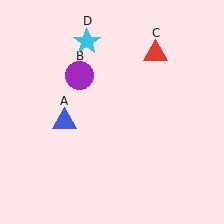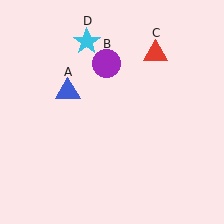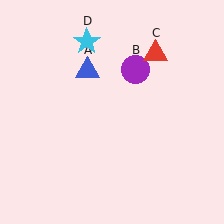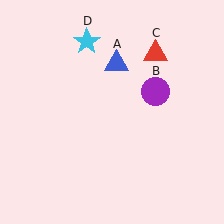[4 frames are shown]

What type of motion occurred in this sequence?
The blue triangle (object A), purple circle (object B) rotated clockwise around the center of the scene.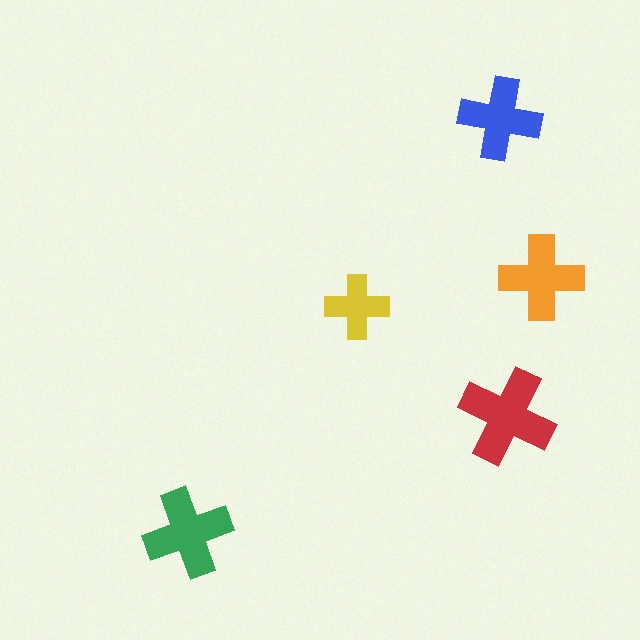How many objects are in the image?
There are 5 objects in the image.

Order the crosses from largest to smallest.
the red one, the green one, the orange one, the blue one, the yellow one.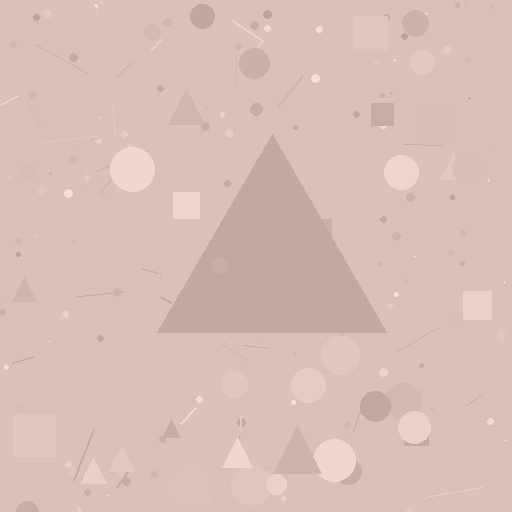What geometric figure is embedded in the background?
A triangle is embedded in the background.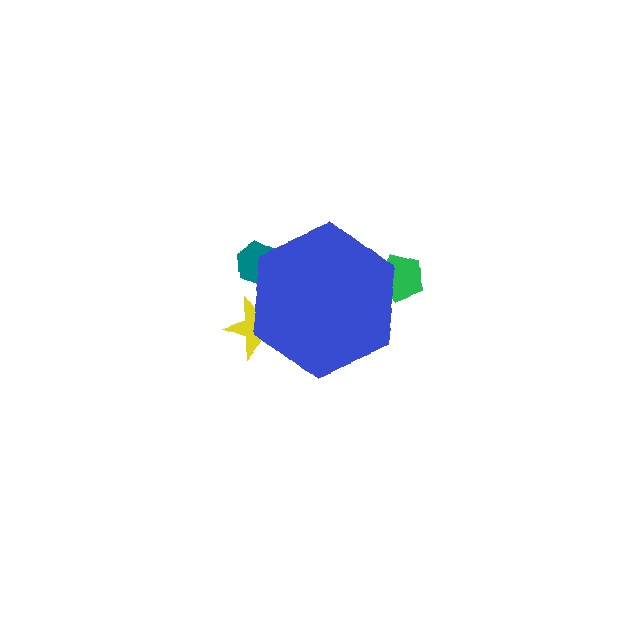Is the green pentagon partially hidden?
Yes, the green pentagon is partially hidden behind the blue hexagon.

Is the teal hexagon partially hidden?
Yes, the teal hexagon is partially hidden behind the blue hexagon.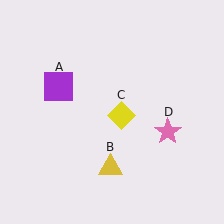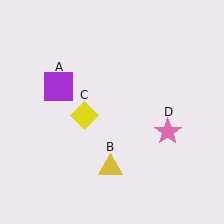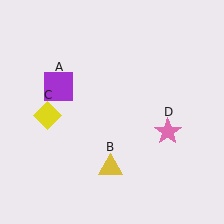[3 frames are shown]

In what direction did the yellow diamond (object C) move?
The yellow diamond (object C) moved left.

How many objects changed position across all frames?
1 object changed position: yellow diamond (object C).